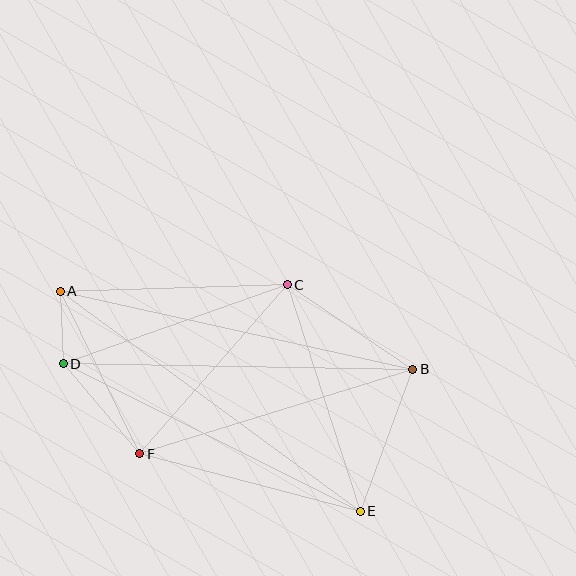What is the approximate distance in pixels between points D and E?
The distance between D and E is approximately 332 pixels.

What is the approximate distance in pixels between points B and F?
The distance between B and F is approximately 285 pixels.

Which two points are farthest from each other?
Points A and E are farthest from each other.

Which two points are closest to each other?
Points A and D are closest to each other.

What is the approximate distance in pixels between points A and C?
The distance between A and C is approximately 227 pixels.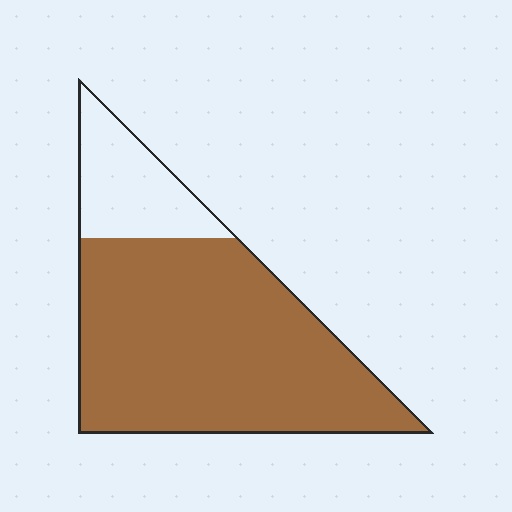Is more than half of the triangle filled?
Yes.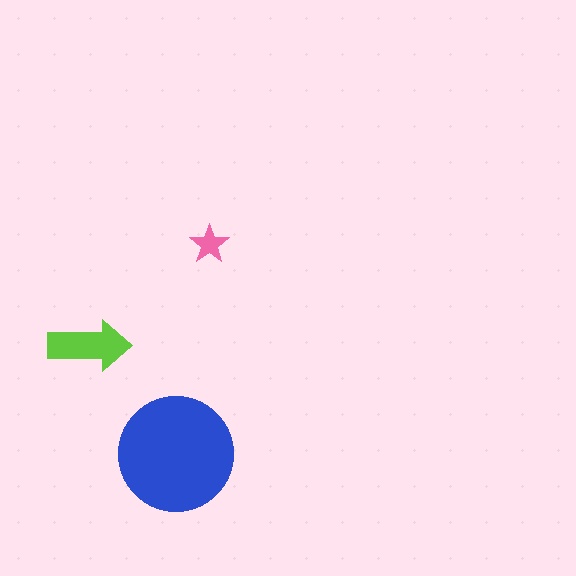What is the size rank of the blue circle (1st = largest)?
1st.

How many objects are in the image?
There are 3 objects in the image.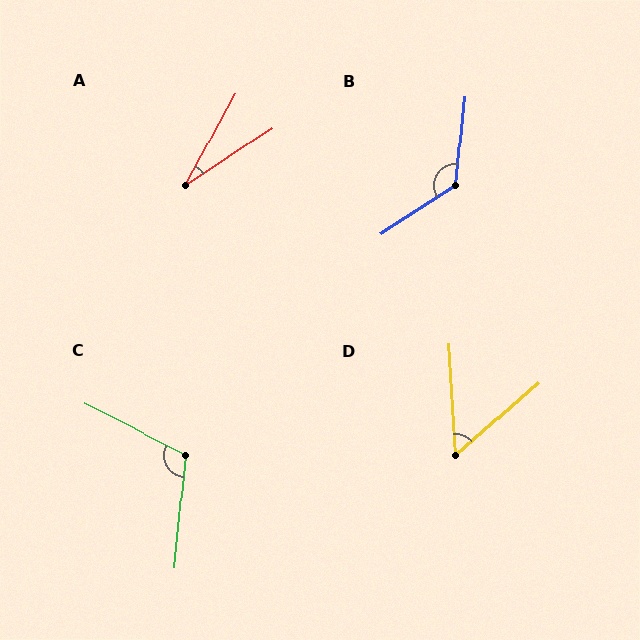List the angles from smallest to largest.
A (28°), D (52°), C (111°), B (129°).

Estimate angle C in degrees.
Approximately 111 degrees.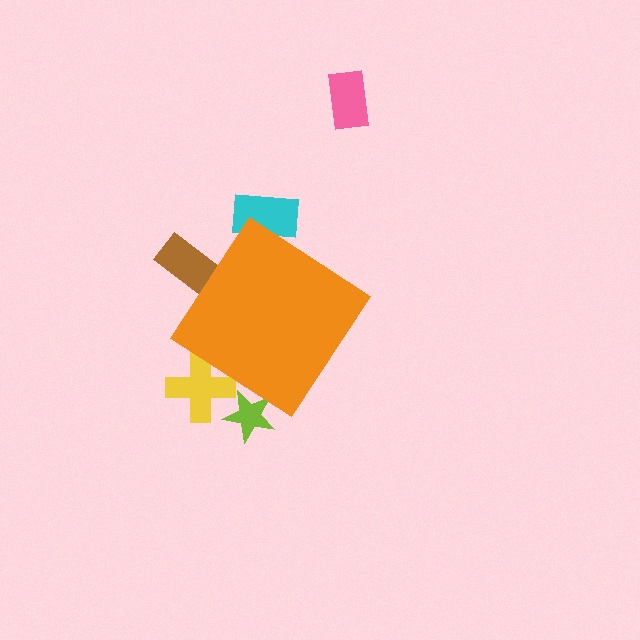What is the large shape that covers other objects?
An orange diamond.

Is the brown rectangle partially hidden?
Yes, the brown rectangle is partially hidden behind the orange diamond.